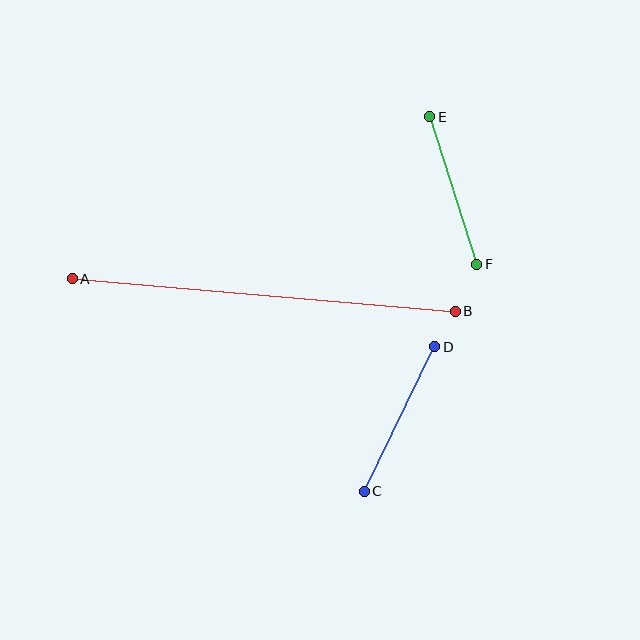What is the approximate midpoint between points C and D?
The midpoint is at approximately (399, 419) pixels.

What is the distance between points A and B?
The distance is approximately 384 pixels.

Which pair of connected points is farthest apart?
Points A and B are farthest apart.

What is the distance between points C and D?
The distance is approximately 161 pixels.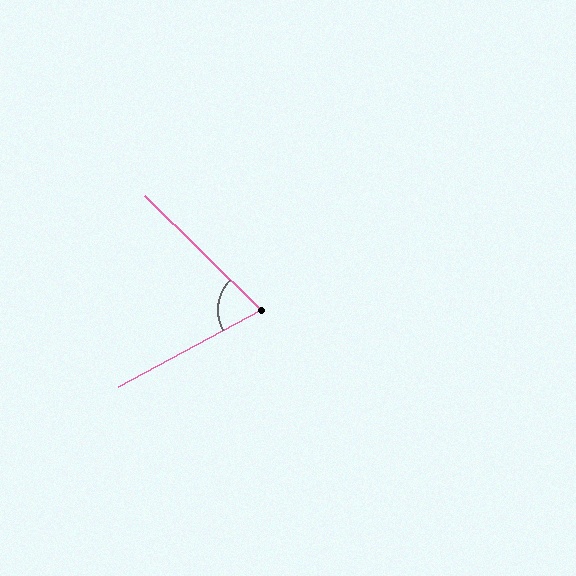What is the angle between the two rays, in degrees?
Approximately 73 degrees.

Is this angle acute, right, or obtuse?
It is acute.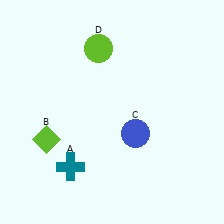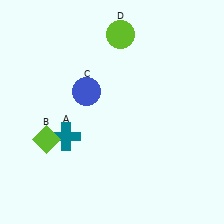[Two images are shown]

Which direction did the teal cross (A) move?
The teal cross (A) moved up.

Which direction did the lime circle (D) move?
The lime circle (D) moved right.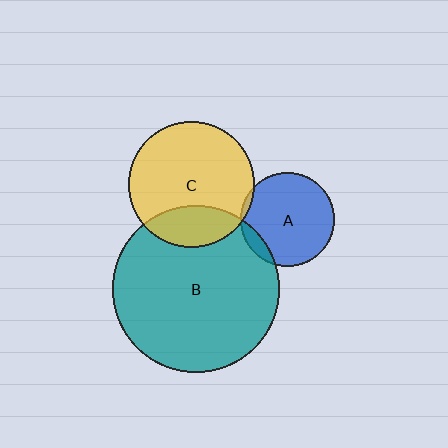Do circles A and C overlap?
Yes.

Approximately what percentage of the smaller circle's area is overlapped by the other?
Approximately 5%.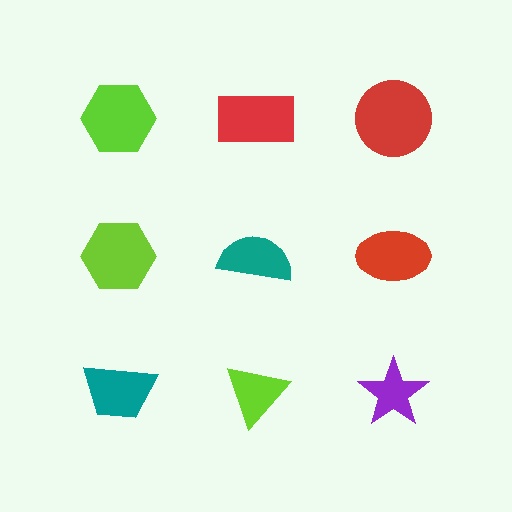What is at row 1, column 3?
A red circle.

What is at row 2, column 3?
A red ellipse.